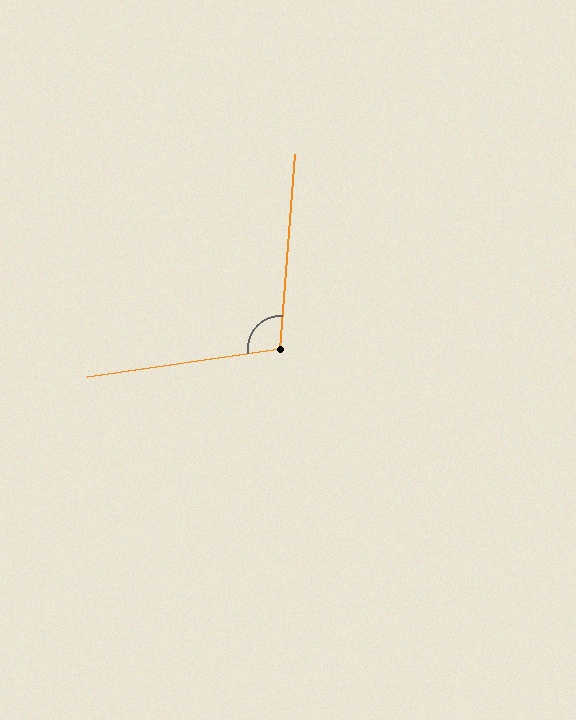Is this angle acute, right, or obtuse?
It is obtuse.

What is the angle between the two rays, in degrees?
Approximately 103 degrees.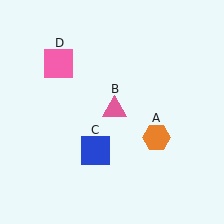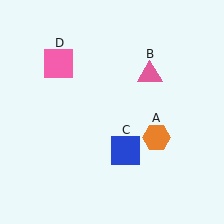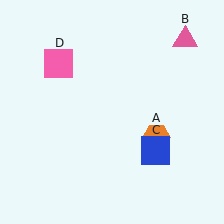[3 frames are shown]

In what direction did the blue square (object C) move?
The blue square (object C) moved right.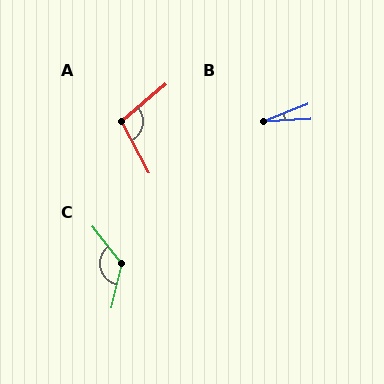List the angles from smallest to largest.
B (18°), A (101°), C (128°).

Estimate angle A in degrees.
Approximately 101 degrees.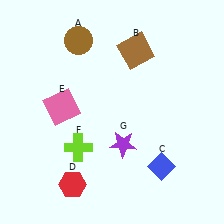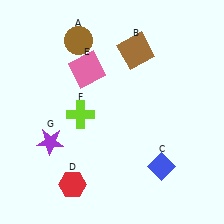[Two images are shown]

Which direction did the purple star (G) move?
The purple star (G) moved left.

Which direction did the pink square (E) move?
The pink square (E) moved up.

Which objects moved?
The objects that moved are: the pink square (E), the lime cross (F), the purple star (G).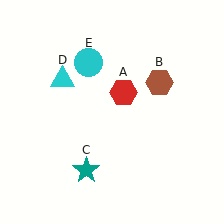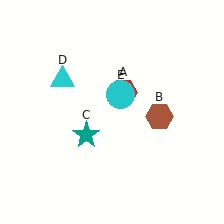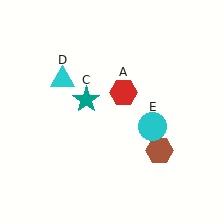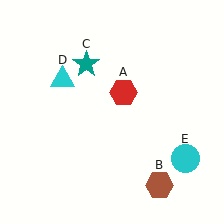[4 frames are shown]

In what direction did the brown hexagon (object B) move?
The brown hexagon (object B) moved down.